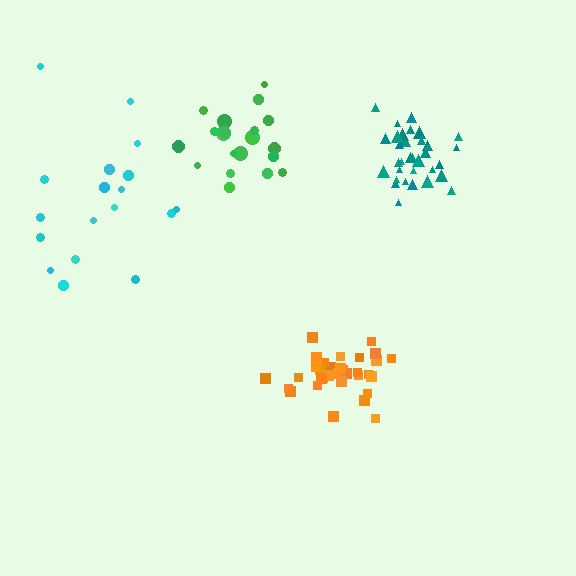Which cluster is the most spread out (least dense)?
Cyan.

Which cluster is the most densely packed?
Teal.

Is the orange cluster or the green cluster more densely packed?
Orange.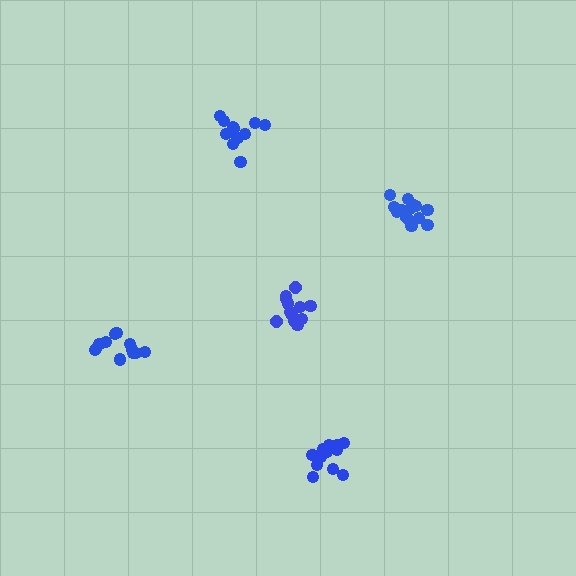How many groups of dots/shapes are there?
There are 5 groups.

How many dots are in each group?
Group 1: 12 dots, Group 2: 14 dots, Group 3: 14 dots, Group 4: 13 dots, Group 5: 12 dots (65 total).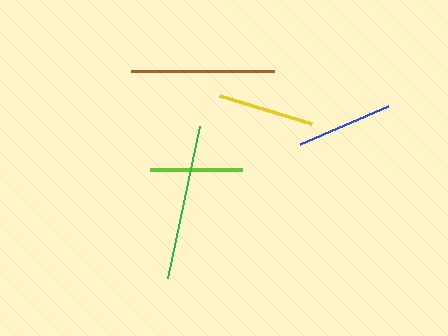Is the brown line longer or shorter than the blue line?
The brown line is longer than the blue line.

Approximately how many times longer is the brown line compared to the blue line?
The brown line is approximately 1.5 times the length of the blue line.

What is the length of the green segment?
The green segment is approximately 155 pixels long.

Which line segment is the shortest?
The lime line is the shortest at approximately 92 pixels.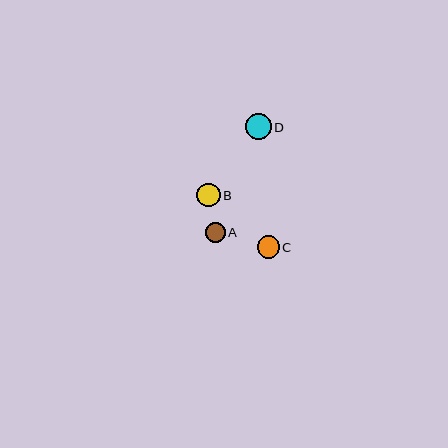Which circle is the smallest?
Circle A is the smallest with a size of approximately 20 pixels.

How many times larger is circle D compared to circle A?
Circle D is approximately 1.3 times the size of circle A.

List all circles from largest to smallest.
From largest to smallest: D, B, C, A.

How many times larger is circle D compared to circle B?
Circle D is approximately 1.1 times the size of circle B.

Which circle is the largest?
Circle D is the largest with a size of approximately 26 pixels.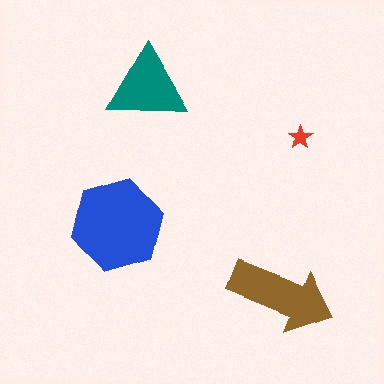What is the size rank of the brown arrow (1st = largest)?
2nd.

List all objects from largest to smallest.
The blue hexagon, the brown arrow, the teal triangle, the red star.